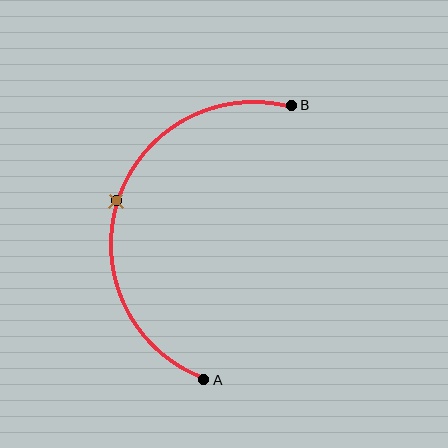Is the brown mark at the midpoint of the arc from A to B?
Yes. The brown mark lies on the arc at equal arc-length from both A and B — it is the arc midpoint.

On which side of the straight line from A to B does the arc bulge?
The arc bulges to the left of the straight line connecting A and B.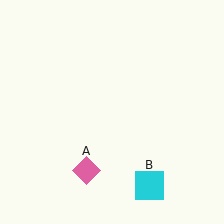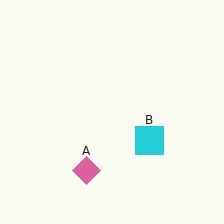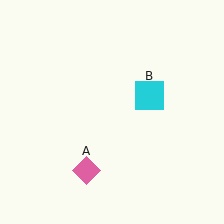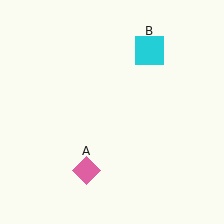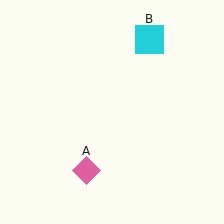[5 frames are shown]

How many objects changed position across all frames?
1 object changed position: cyan square (object B).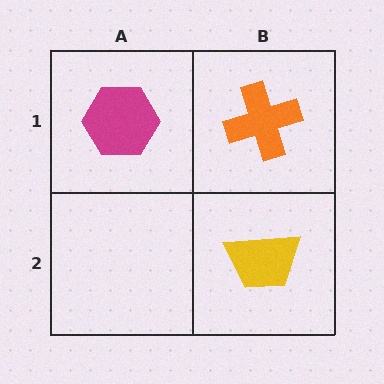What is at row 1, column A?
A magenta hexagon.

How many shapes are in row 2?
1 shape.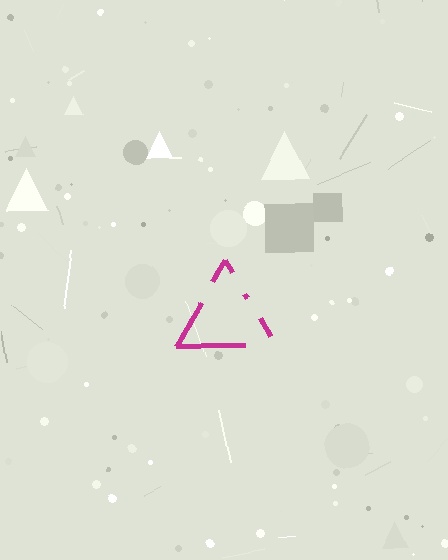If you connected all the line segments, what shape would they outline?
They would outline a triangle.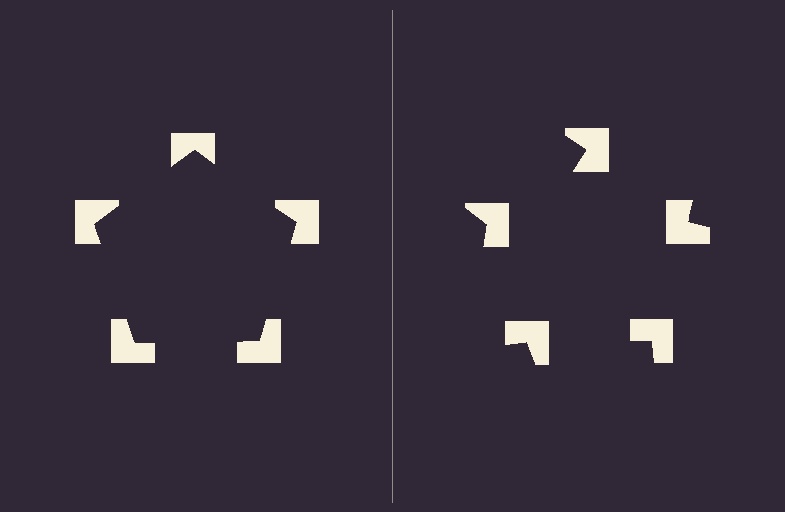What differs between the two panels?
The notched squares are positioned identically on both sides; only the wedge orientations differ. On the left they align to a pentagon; on the right they are misaligned.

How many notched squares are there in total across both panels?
10 — 5 on each side.